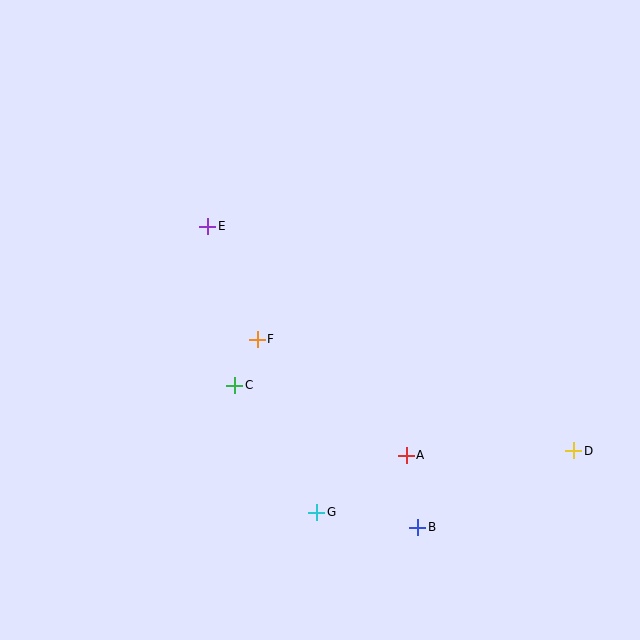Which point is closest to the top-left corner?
Point E is closest to the top-left corner.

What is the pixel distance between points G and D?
The distance between G and D is 265 pixels.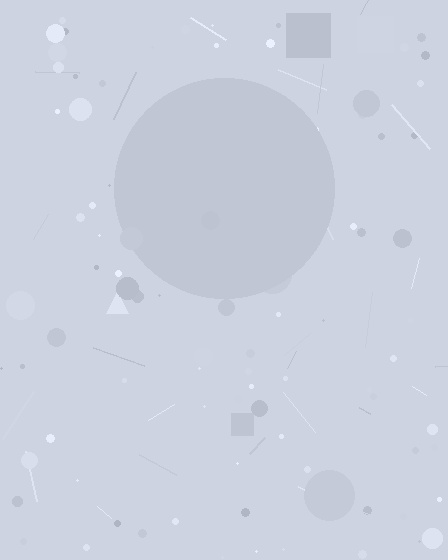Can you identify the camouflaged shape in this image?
The camouflaged shape is a circle.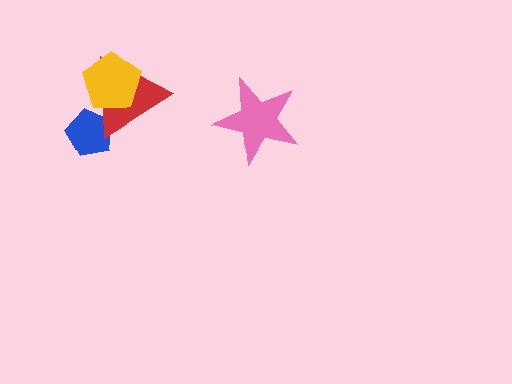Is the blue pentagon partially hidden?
Yes, it is partially covered by another shape.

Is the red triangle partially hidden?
Yes, it is partially covered by another shape.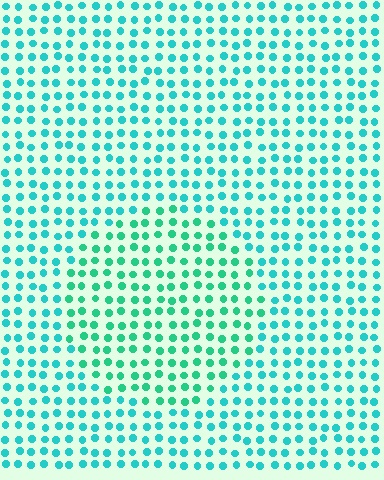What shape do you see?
I see a circle.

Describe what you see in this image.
The image is filled with small cyan elements in a uniform arrangement. A circle-shaped region is visible where the elements are tinted to a slightly different hue, forming a subtle color boundary.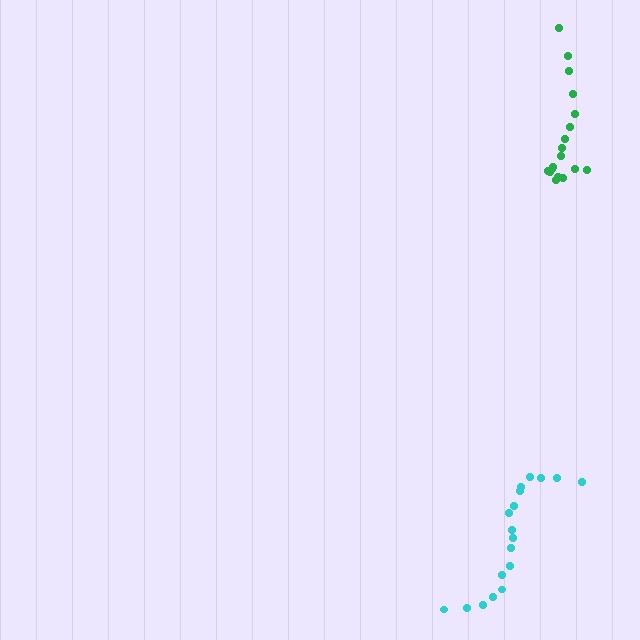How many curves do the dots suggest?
There are 2 distinct paths.